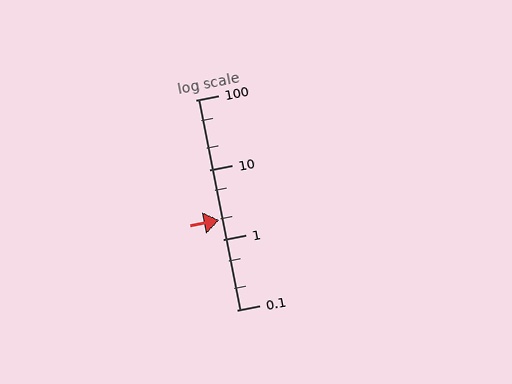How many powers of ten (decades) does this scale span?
The scale spans 3 decades, from 0.1 to 100.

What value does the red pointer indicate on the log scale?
The pointer indicates approximately 1.9.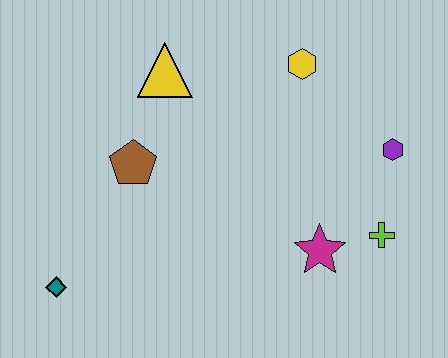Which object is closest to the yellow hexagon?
The purple hexagon is closest to the yellow hexagon.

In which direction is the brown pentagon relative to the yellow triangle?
The brown pentagon is below the yellow triangle.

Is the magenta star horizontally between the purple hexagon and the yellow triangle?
Yes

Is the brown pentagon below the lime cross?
No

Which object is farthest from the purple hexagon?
The teal diamond is farthest from the purple hexagon.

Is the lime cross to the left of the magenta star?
No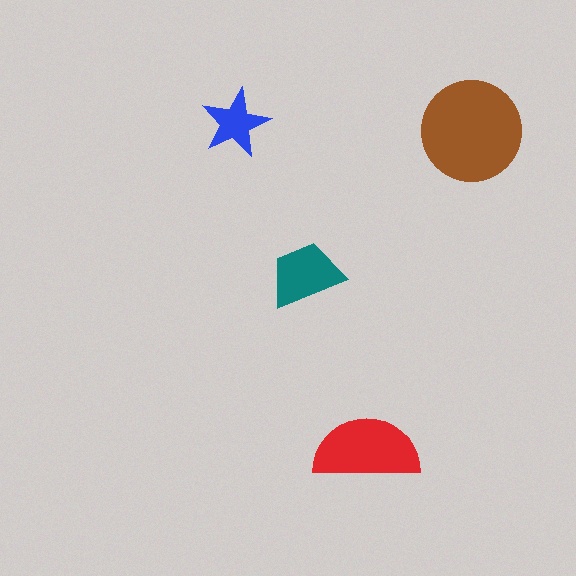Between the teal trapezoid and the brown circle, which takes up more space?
The brown circle.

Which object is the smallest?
The blue star.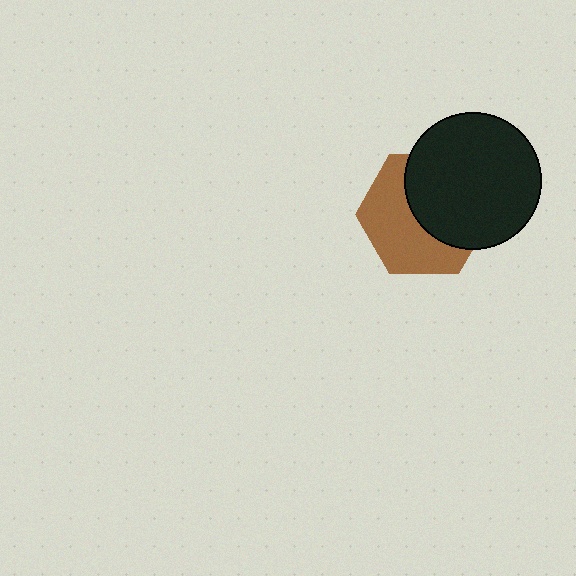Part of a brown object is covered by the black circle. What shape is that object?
It is a hexagon.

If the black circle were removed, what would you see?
You would see the complete brown hexagon.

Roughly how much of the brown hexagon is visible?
About half of it is visible (roughly 51%).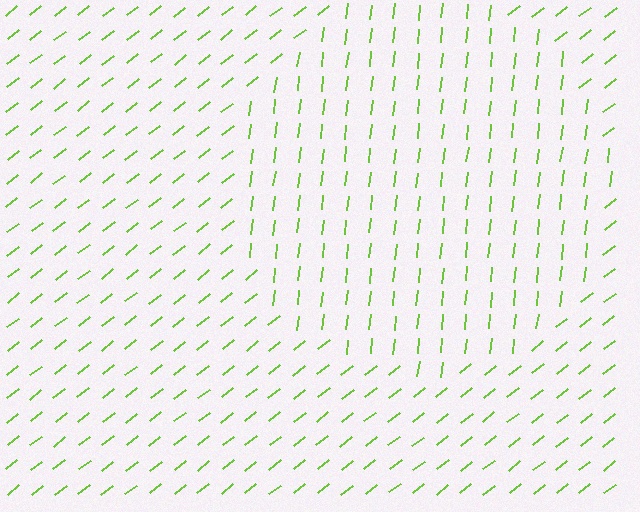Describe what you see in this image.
The image is filled with small lime line segments. A circle region in the image has lines oriented differently from the surrounding lines, creating a visible texture boundary.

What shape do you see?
I see a circle.